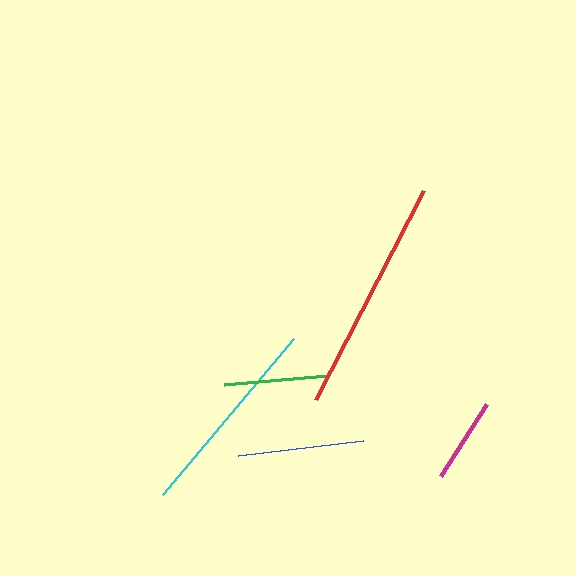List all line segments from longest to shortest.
From longest to shortest: red, cyan, blue, green, magenta.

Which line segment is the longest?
The red line is the longest at approximately 234 pixels.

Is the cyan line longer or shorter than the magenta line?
The cyan line is longer than the magenta line.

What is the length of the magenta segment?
The magenta segment is approximately 86 pixels long.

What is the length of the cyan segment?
The cyan segment is approximately 204 pixels long.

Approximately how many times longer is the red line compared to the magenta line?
The red line is approximately 2.7 times the length of the magenta line.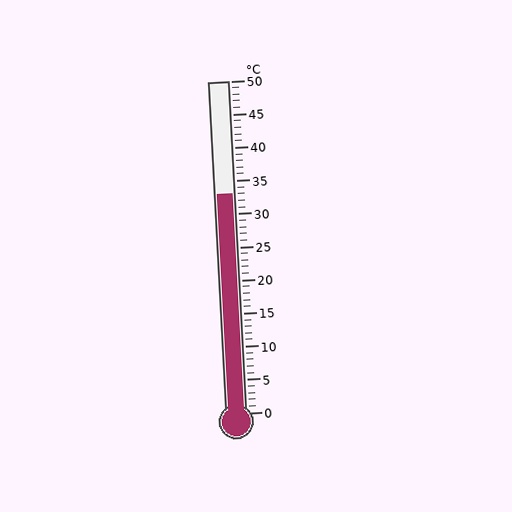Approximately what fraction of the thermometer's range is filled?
The thermometer is filled to approximately 65% of its range.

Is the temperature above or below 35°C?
The temperature is below 35°C.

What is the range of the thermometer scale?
The thermometer scale ranges from 0°C to 50°C.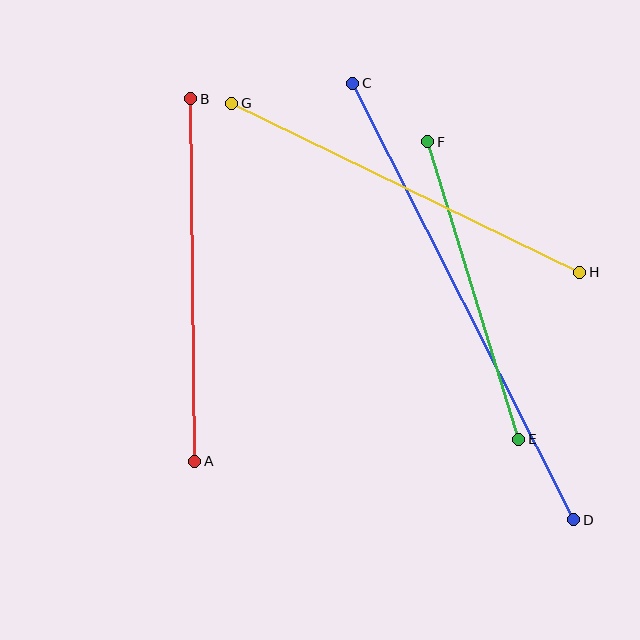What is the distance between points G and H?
The distance is approximately 387 pixels.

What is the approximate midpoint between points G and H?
The midpoint is at approximately (406, 188) pixels.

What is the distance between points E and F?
The distance is approximately 311 pixels.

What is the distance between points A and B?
The distance is approximately 363 pixels.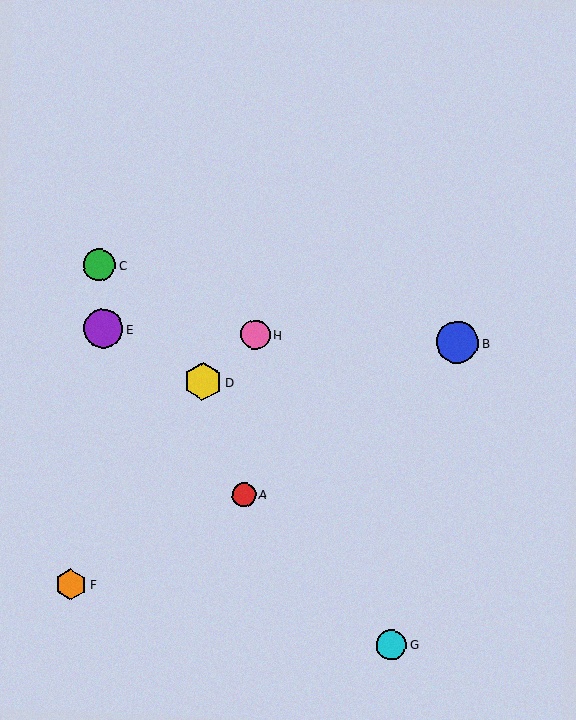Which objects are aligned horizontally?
Objects B, E, H are aligned horizontally.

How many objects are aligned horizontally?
3 objects (B, E, H) are aligned horizontally.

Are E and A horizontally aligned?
No, E is at y≈328 and A is at y≈495.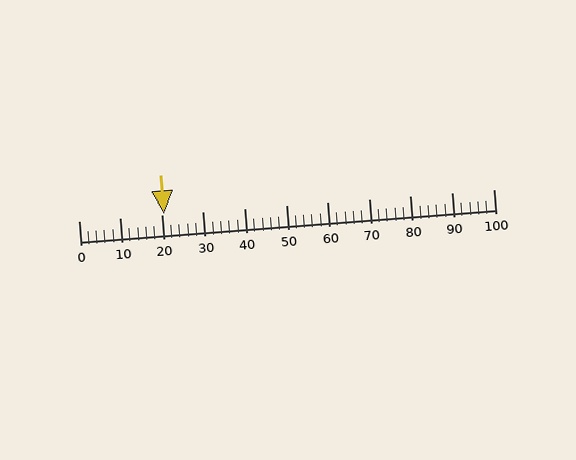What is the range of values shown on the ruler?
The ruler shows values from 0 to 100.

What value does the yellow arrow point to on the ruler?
The yellow arrow points to approximately 20.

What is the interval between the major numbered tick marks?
The major tick marks are spaced 10 units apart.